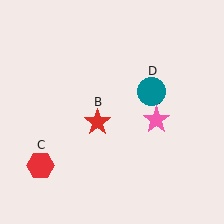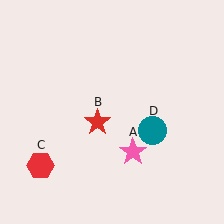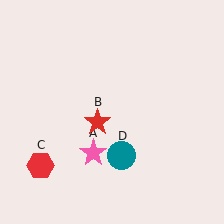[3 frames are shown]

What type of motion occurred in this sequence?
The pink star (object A), teal circle (object D) rotated clockwise around the center of the scene.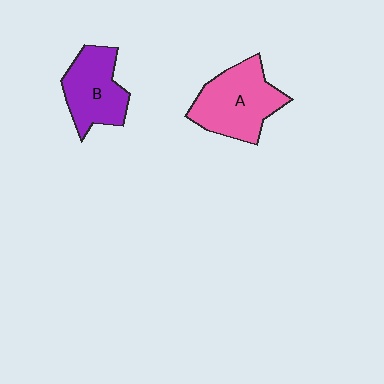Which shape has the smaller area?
Shape B (purple).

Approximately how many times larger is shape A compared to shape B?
Approximately 1.2 times.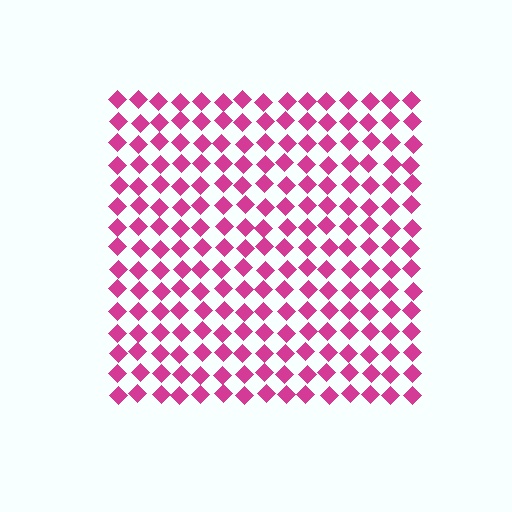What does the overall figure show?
The overall figure shows a square.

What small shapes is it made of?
It is made of small diamonds.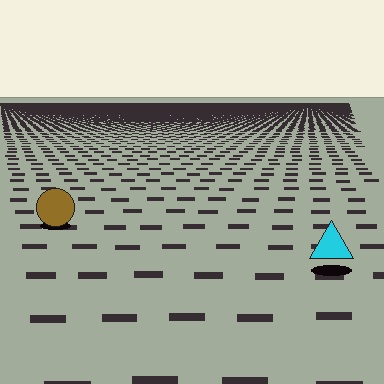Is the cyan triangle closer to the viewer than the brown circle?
Yes. The cyan triangle is closer — you can tell from the texture gradient: the ground texture is coarser near it.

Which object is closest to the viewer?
The cyan triangle is closest. The texture marks near it are larger and more spread out.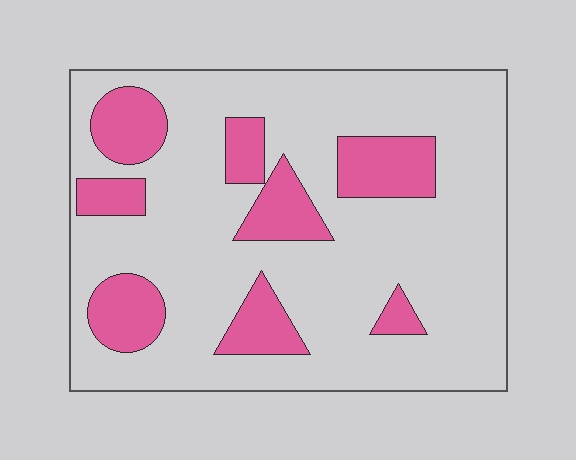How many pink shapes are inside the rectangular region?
8.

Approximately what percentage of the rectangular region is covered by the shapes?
Approximately 20%.